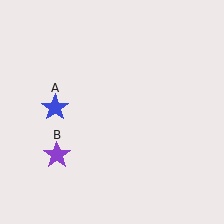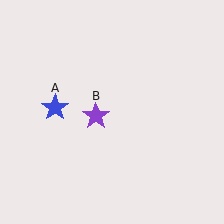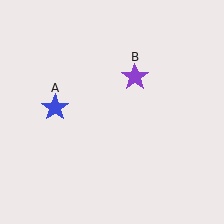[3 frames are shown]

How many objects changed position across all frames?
1 object changed position: purple star (object B).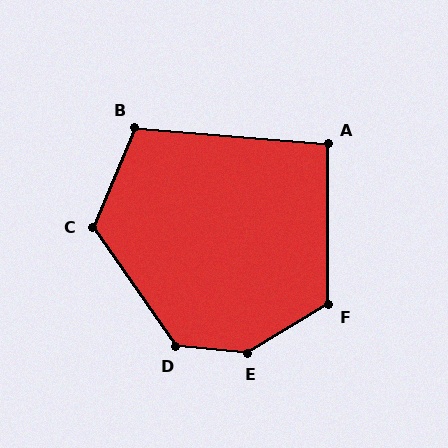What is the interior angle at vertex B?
Approximately 108 degrees (obtuse).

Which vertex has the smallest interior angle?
A, at approximately 95 degrees.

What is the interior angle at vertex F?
Approximately 121 degrees (obtuse).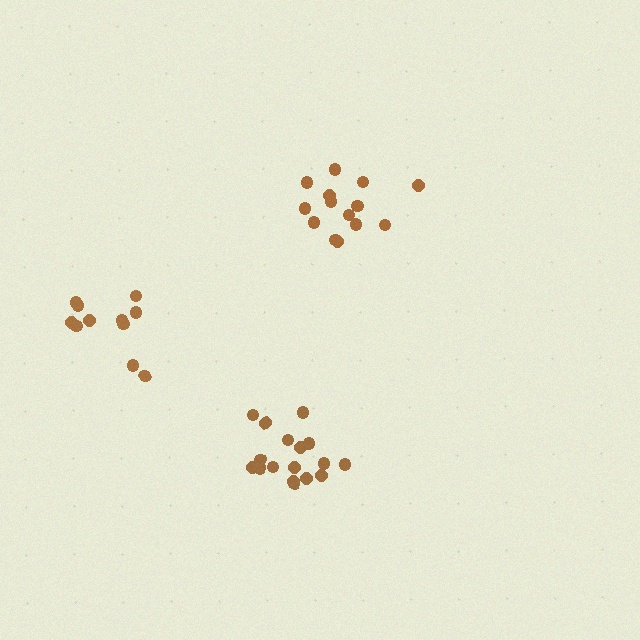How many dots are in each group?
Group 1: 17 dots, Group 2: 14 dots, Group 3: 11 dots (42 total).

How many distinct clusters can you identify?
There are 3 distinct clusters.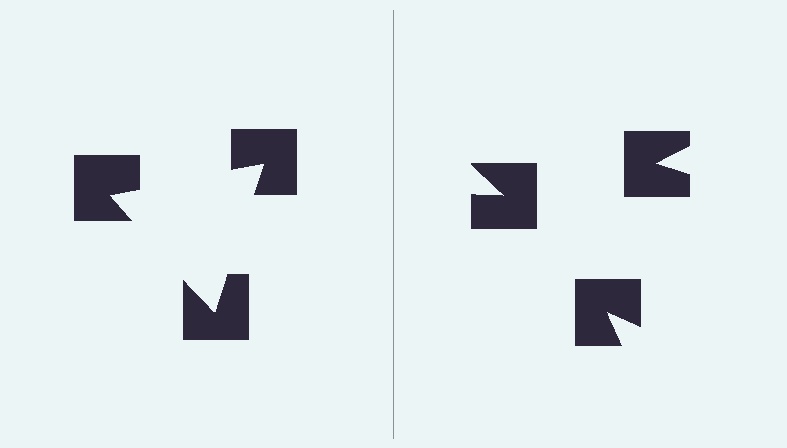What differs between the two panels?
The notched squares are positioned identically on both sides; only the wedge orientations differ. On the left they align to a triangle; on the right they are misaligned.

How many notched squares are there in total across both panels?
6 — 3 on each side.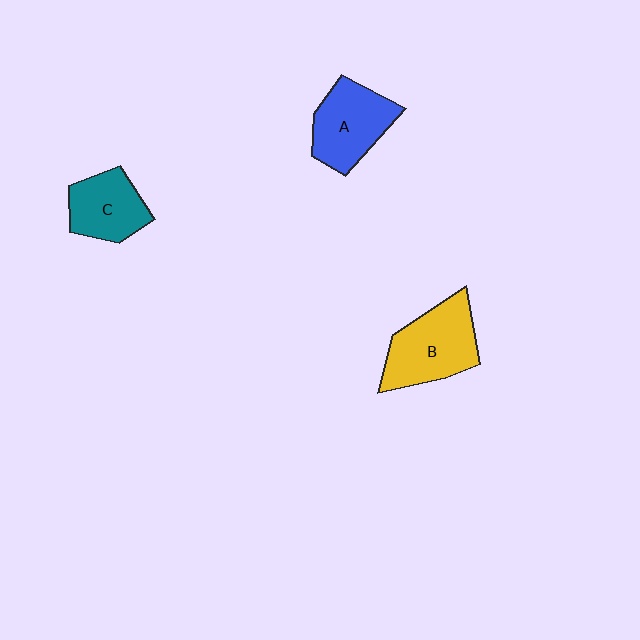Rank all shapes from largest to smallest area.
From largest to smallest: B (yellow), A (blue), C (teal).